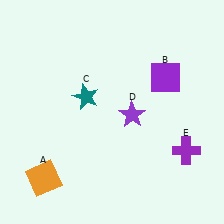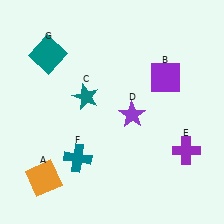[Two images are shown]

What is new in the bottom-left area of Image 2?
A teal cross (F) was added in the bottom-left area of Image 2.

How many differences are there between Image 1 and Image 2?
There are 2 differences between the two images.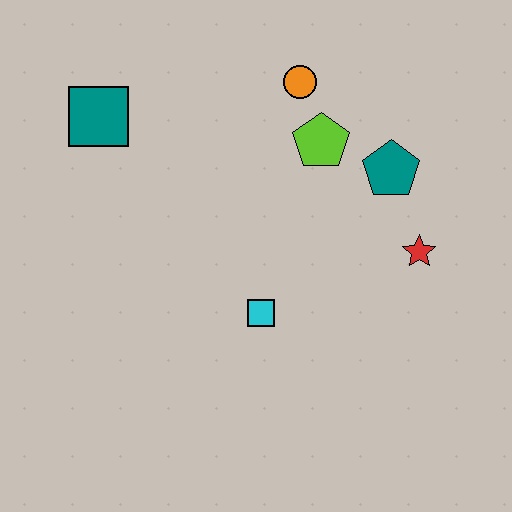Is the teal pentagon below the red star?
No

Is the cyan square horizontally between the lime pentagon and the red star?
No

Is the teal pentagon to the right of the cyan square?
Yes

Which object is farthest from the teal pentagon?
The teal square is farthest from the teal pentagon.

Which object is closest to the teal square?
The orange circle is closest to the teal square.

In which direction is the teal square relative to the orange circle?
The teal square is to the left of the orange circle.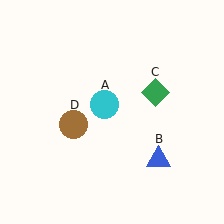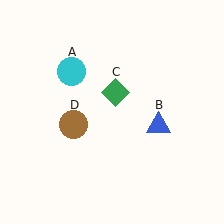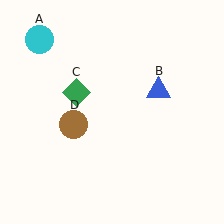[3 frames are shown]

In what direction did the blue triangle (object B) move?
The blue triangle (object B) moved up.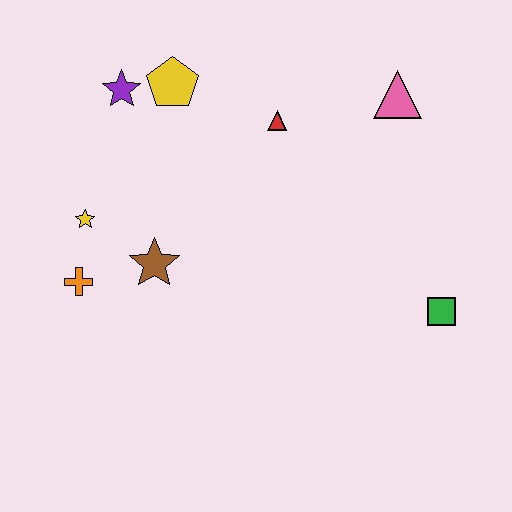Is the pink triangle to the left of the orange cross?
No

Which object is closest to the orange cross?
The yellow star is closest to the orange cross.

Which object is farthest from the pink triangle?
The orange cross is farthest from the pink triangle.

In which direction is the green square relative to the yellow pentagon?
The green square is to the right of the yellow pentagon.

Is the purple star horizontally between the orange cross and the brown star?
Yes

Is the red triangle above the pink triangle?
No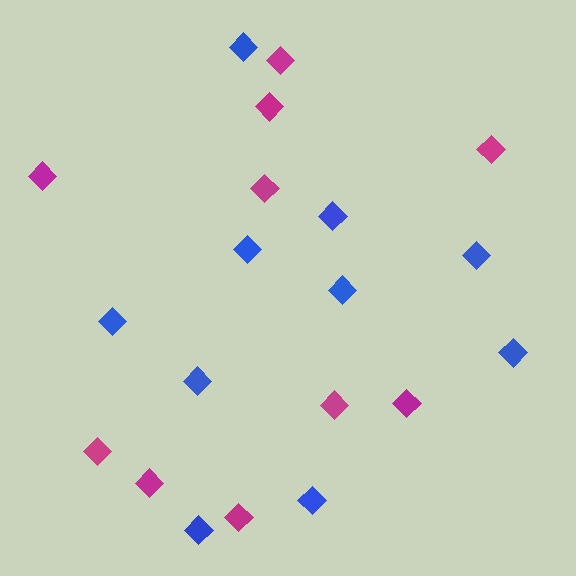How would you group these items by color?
There are 2 groups: one group of blue diamonds (10) and one group of magenta diamonds (10).